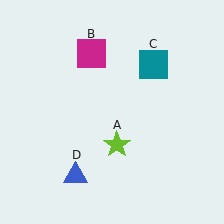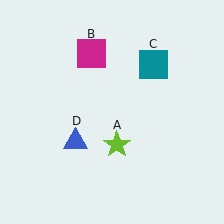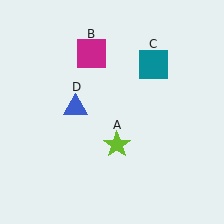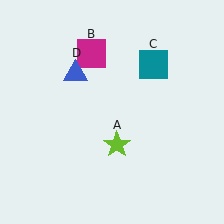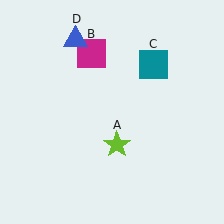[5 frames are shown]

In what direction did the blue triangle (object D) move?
The blue triangle (object D) moved up.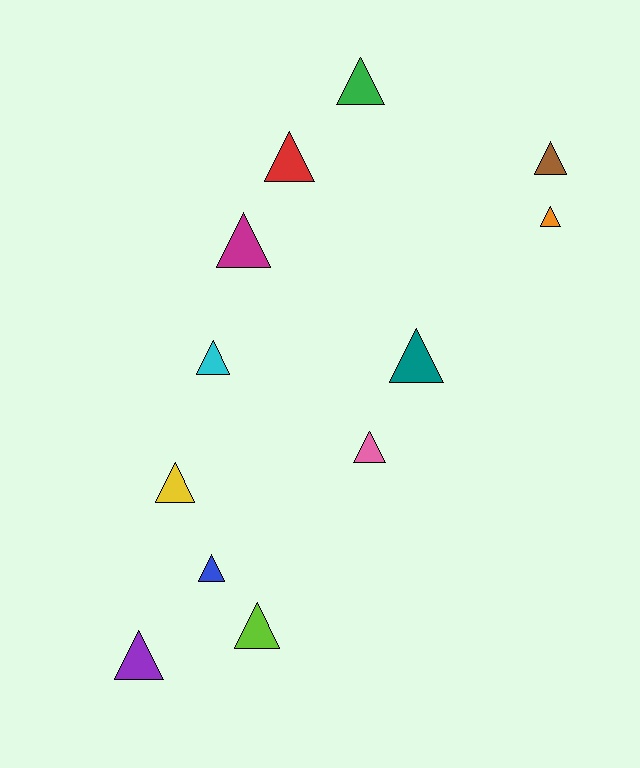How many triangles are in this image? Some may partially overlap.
There are 12 triangles.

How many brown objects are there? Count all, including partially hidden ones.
There is 1 brown object.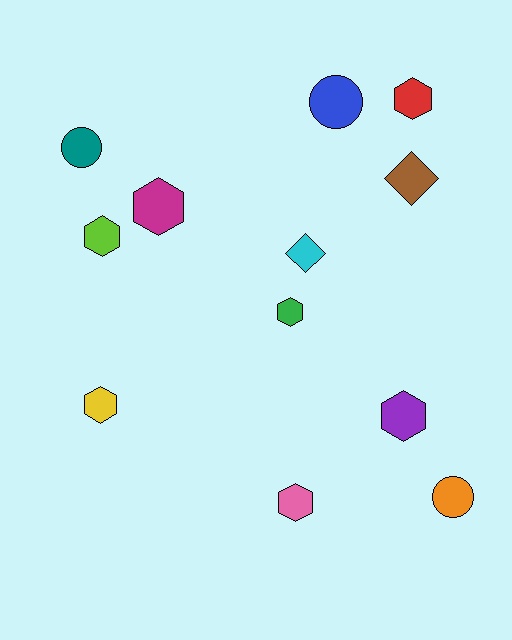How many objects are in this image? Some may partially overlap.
There are 12 objects.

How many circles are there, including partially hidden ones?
There are 3 circles.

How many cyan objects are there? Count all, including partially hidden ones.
There is 1 cyan object.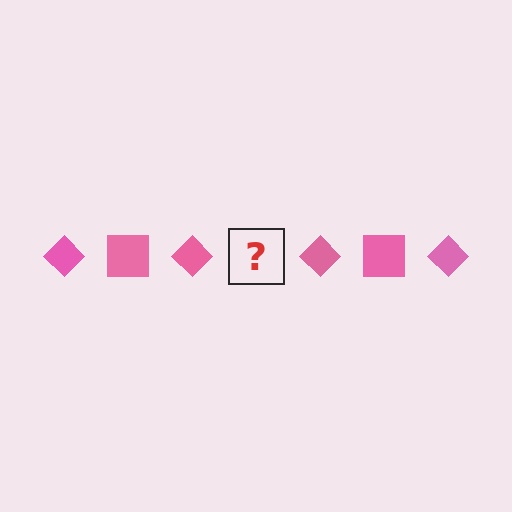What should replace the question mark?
The question mark should be replaced with a pink square.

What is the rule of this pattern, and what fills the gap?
The rule is that the pattern cycles through diamond, square shapes in pink. The gap should be filled with a pink square.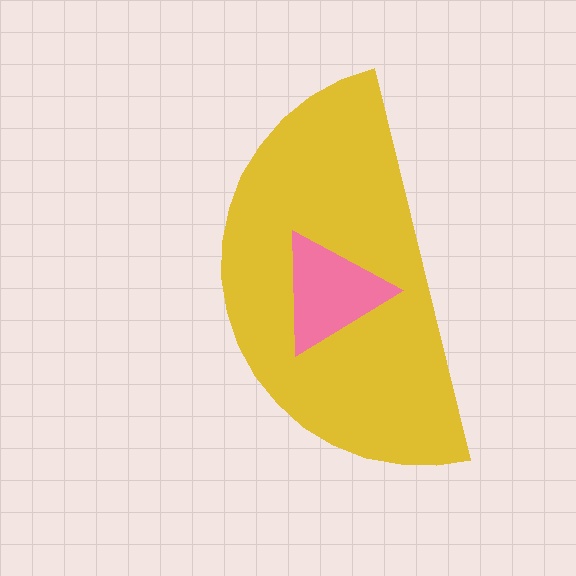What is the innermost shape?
The pink triangle.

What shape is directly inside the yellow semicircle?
The pink triangle.